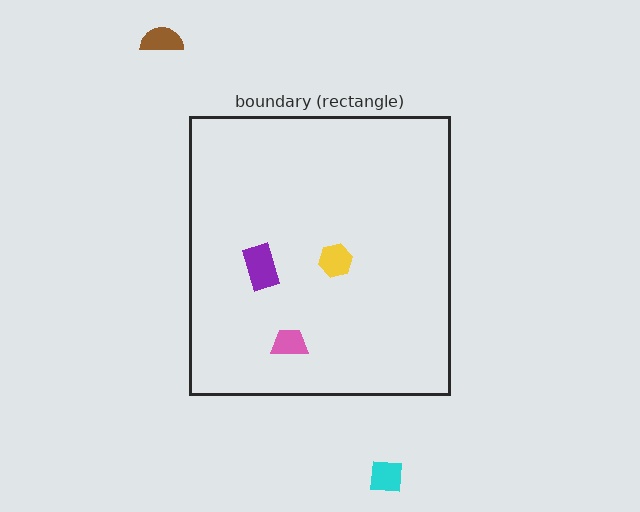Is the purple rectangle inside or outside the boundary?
Inside.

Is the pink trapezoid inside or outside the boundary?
Inside.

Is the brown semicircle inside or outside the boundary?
Outside.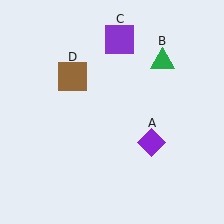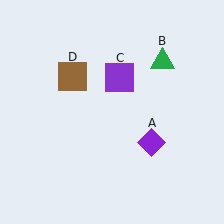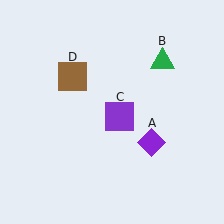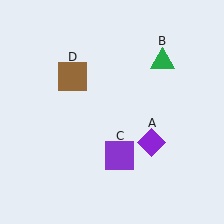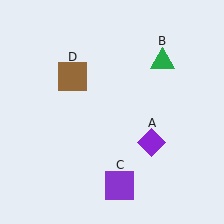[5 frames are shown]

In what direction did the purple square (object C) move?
The purple square (object C) moved down.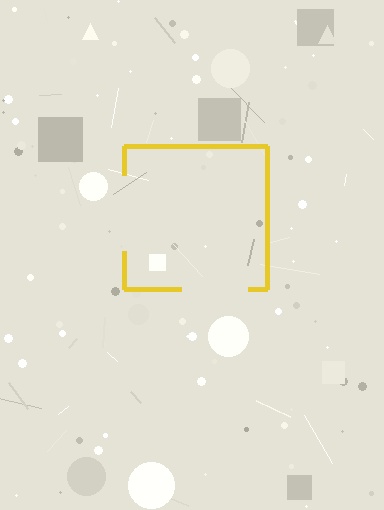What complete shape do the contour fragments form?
The contour fragments form a square.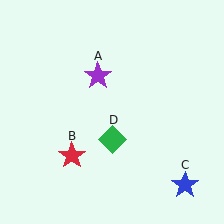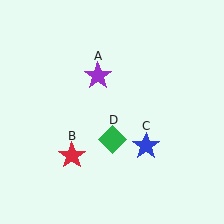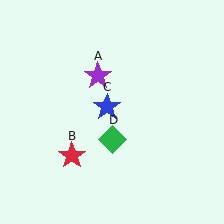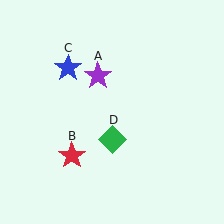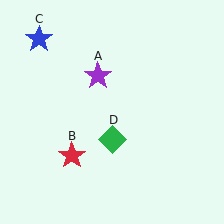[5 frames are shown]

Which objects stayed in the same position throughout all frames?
Purple star (object A) and red star (object B) and green diamond (object D) remained stationary.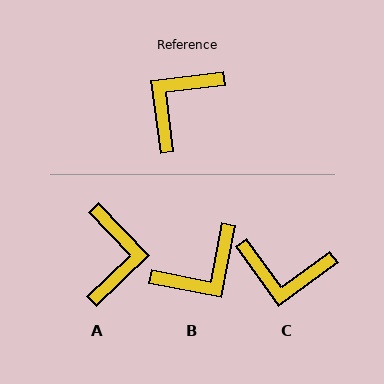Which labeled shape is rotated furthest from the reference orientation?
B, about 162 degrees away.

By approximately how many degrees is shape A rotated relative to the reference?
Approximately 144 degrees clockwise.